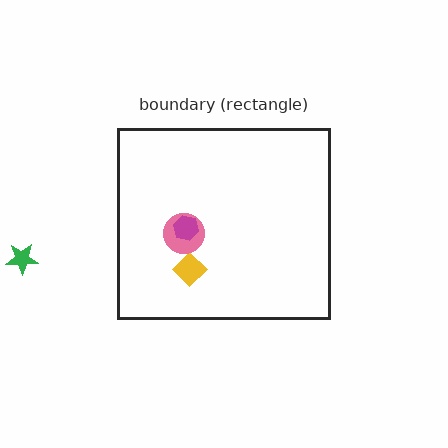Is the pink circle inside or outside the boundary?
Inside.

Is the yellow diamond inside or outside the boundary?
Inside.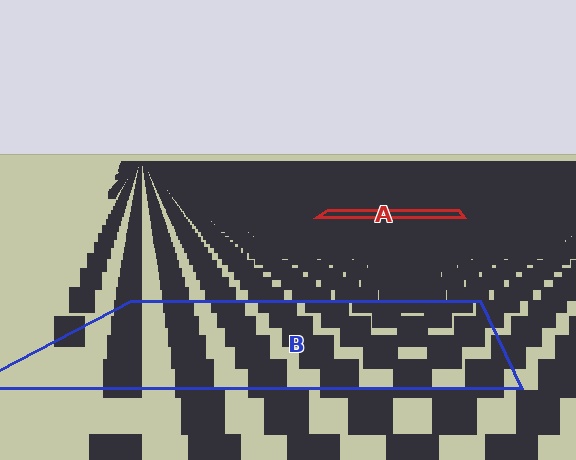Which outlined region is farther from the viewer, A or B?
Region A is farther from the viewer — the texture elements inside it appear smaller and more densely packed.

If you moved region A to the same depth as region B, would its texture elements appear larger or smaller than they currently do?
They would appear larger. At a closer depth, the same texture elements are projected at a bigger on-screen size.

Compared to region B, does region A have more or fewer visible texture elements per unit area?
Region A has more texture elements per unit area — they are packed more densely because it is farther away.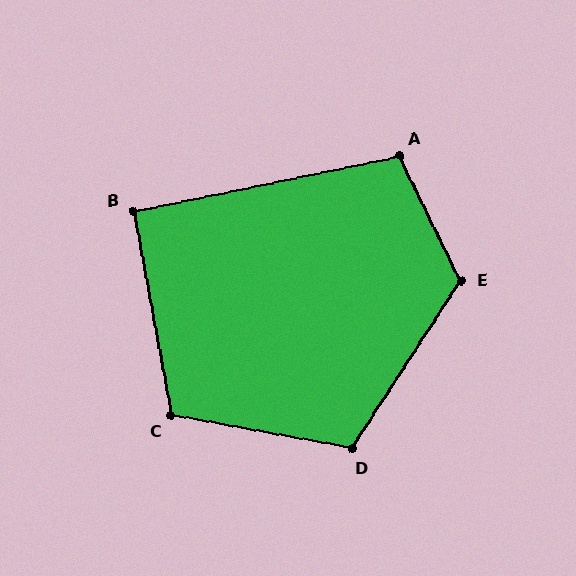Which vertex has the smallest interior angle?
B, at approximately 91 degrees.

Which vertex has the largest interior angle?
E, at approximately 121 degrees.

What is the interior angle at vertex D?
Approximately 113 degrees (obtuse).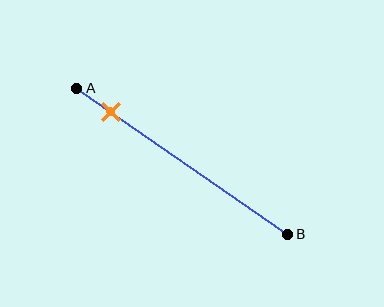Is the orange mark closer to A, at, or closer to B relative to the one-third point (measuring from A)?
The orange mark is closer to point A than the one-third point of segment AB.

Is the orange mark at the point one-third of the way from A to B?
No, the mark is at about 15% from A, not at the 33% one-third point.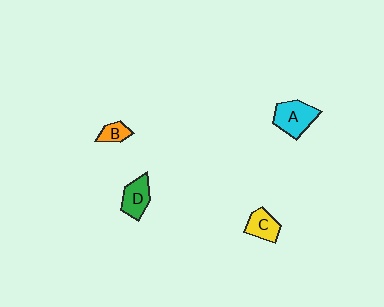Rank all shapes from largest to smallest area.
From largest to smallest: A (cyan), D (green), C (yellow), B (orange).